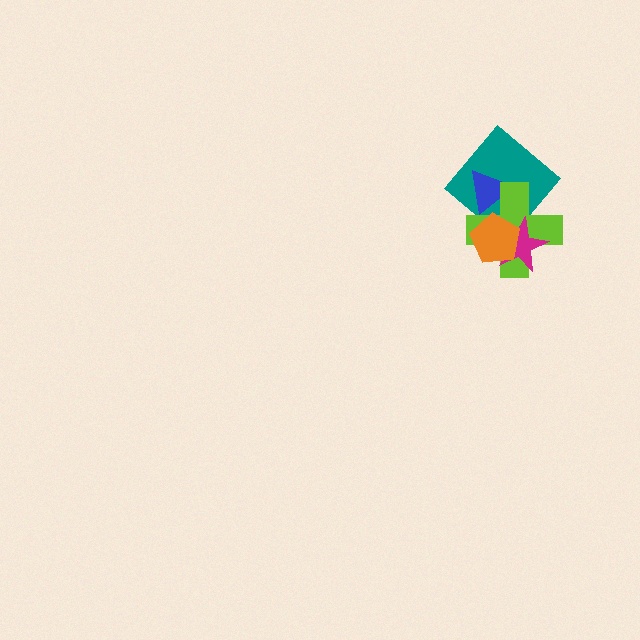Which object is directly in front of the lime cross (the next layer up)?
The magenta star is directly in front of the lime cross.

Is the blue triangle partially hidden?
Yes, it is partially covered by another shape.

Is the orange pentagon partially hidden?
No, no other shape covers it.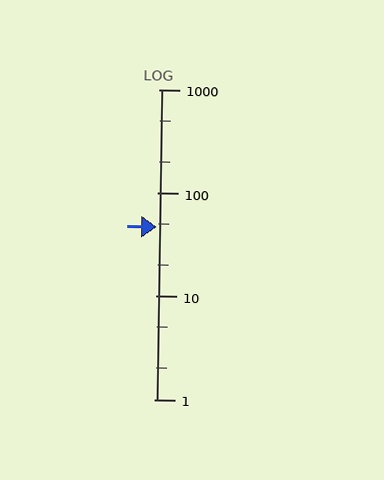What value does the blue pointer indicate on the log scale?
The pointer indicates approximately 47.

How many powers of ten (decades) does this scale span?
The scale spans 3 decades, from 1 to 1000.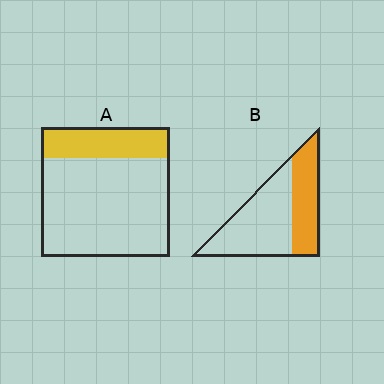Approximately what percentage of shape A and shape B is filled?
A is approximately 25% and B is approximately 40%.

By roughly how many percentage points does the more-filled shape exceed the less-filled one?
By roughly 15 percentage points (B over A).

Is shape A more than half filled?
No.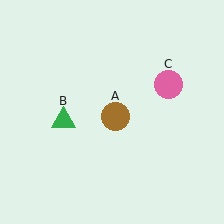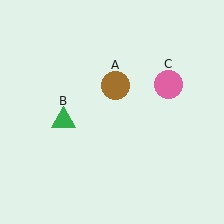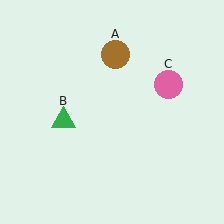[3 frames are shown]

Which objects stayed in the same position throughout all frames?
Green triangle (object B) and pink circle (object C) remained stationary.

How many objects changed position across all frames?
1 object changed position: brown circle (object A).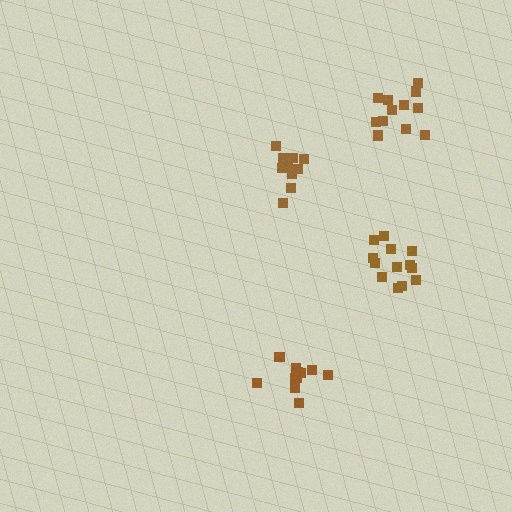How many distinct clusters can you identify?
There are 4 distinct clusters.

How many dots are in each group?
Group 1: 12 dots, Group 2: 12 dots, Group 3: 13 dots, Group 4: 10 dots (47 total).